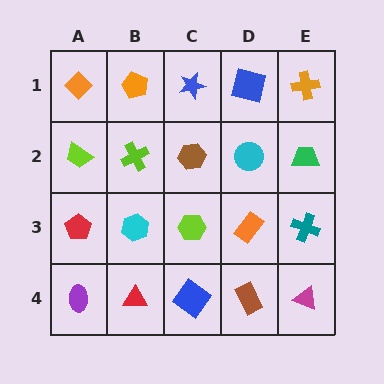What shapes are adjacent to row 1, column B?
A lime cross (row 2, column B), an orange diamond (row 1, column A), a blue star (row 1, column C).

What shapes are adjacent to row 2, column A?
An orange diamond (row 1, column A), a red pentagon (row 3, column A), a lime cross (row 2, column B).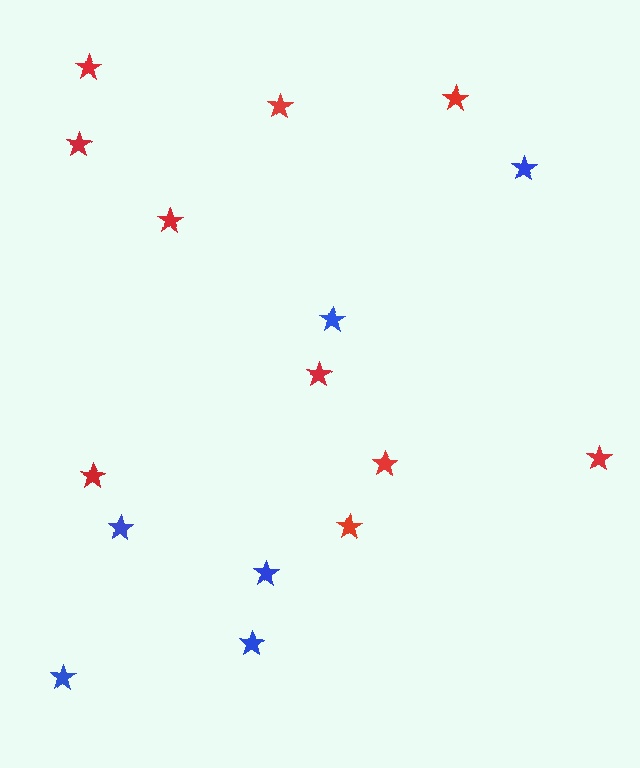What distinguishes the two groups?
There are 2 groups: one group of blue stars (6) and one group of red stars (10).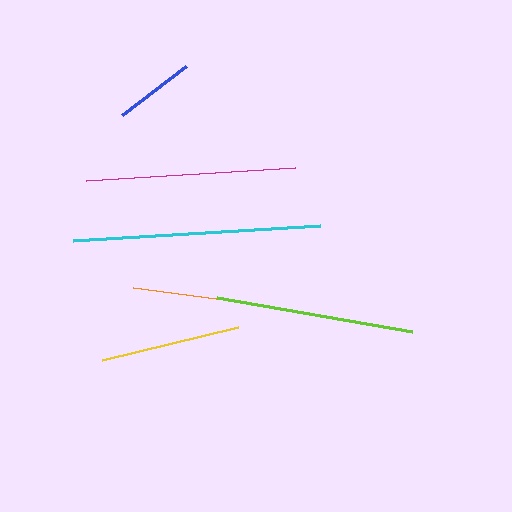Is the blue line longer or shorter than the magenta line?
The magenta line is longer than the blue line.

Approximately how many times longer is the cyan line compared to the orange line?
The cyan line is approximately 1.9 times the length of the orange line.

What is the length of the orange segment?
The orange segment is approximately 130 pixels long.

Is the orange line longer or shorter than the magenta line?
The magenta line is longer than the orange line.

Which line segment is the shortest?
The blue line is the shortest at approximately 80 pixels.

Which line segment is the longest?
The cyan line is the longest at approximately 248 pixels.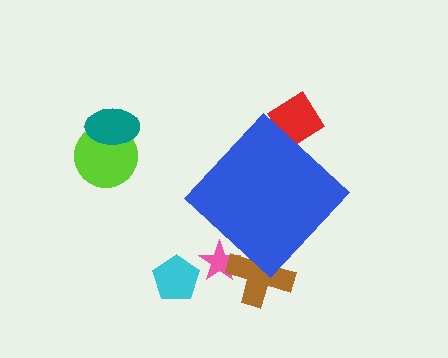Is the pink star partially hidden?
Yes, the pink star is partially hidden behind the blue diamond.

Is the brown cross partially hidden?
Yes, the brown cross is partially hidden behind the blue diamond.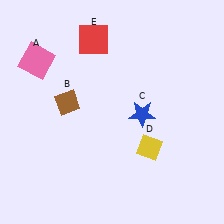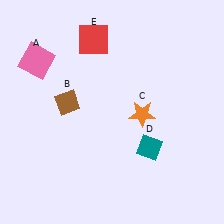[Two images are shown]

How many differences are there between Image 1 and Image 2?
There are 2 differences between the two images.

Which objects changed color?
C changed from blue to orange. D changed from yellow to teal.